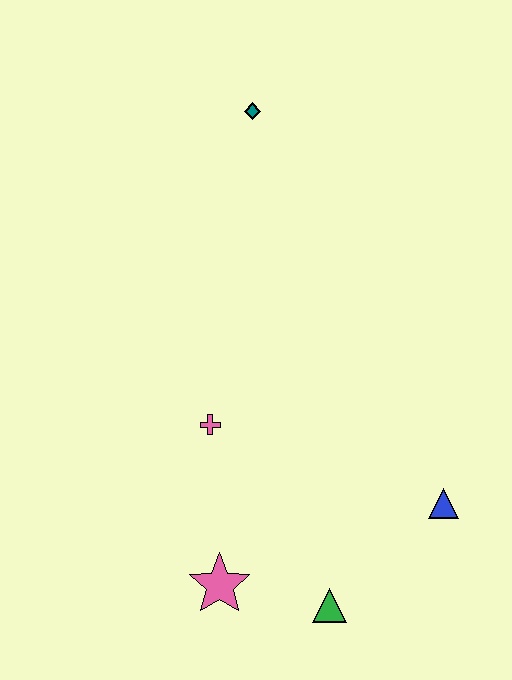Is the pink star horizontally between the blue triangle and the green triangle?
No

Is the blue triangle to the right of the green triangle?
Yes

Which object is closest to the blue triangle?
The green triangle is closest to the blue triangle.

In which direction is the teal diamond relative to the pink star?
The teal diamond is above the pink star.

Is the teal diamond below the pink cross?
No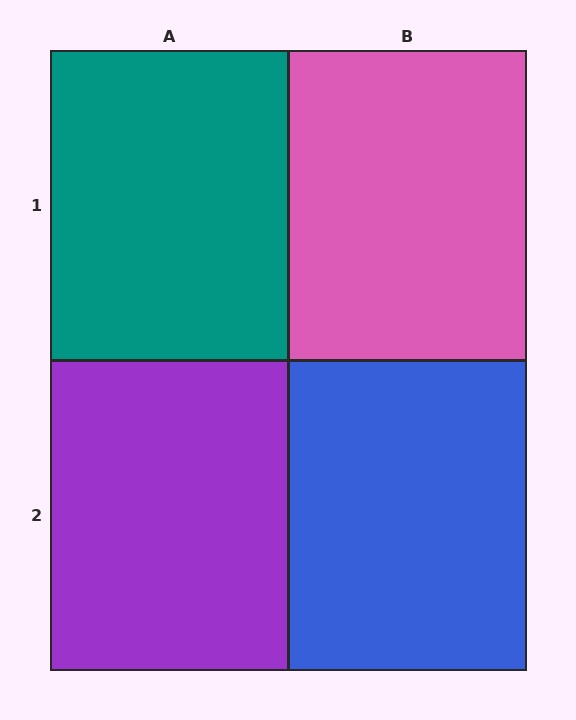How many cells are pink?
1 cell is pink.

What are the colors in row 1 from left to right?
Teal, pink.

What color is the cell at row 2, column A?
Purple.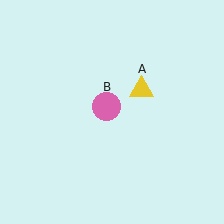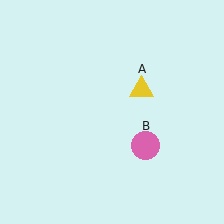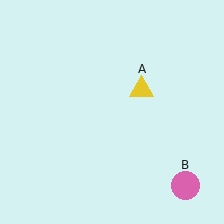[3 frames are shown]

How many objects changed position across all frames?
1 object changed position: pink circle (object B).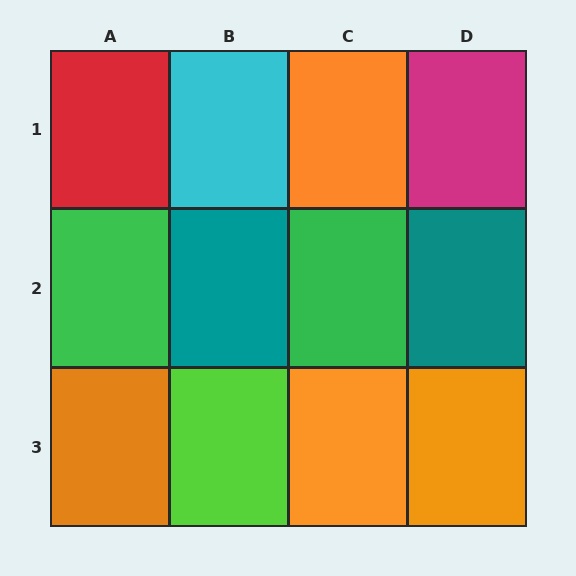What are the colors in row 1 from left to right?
Red, cyan, orange, magenta.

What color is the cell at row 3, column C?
Orange.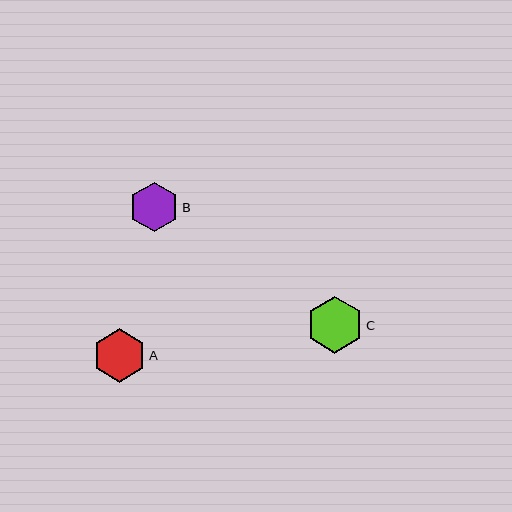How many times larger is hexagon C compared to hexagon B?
Hexagon C is approximately 1.1 times the size of hexagon B.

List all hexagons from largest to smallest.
From largest to smallest: C, A, B.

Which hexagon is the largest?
Hexagon C is the largest with a size of approximately 56 pixels.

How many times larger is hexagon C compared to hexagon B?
Hexagon C is approximately 1.1 times the size of hexagon B.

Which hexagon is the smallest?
Hexagon B is the smallest with a size of approximately 49 pixels.